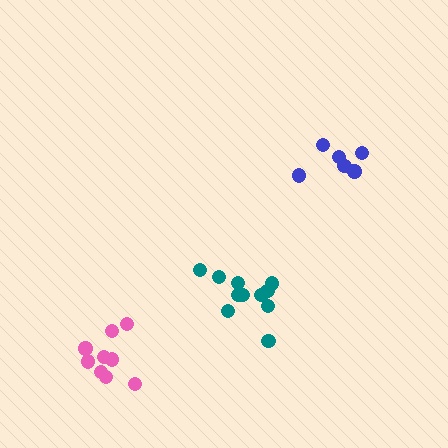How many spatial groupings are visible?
There are 3 spatial groupings.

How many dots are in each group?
Group 1: 9 dots, Group 2: 6 dots, Group 3: 11 dots (26 total).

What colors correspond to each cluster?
The clusters are colored: pink, blue, teal.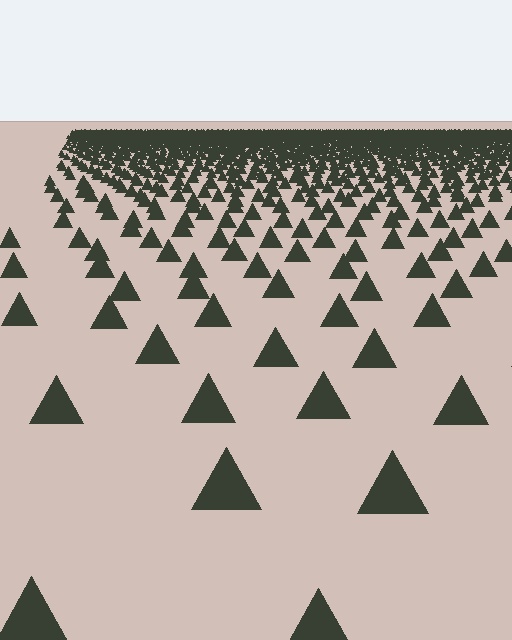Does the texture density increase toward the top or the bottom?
Density increases toward the top.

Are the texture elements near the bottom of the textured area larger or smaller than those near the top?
Larger. Near the bottom, elements are closer to the viewer and appear at a bigger on-screen size.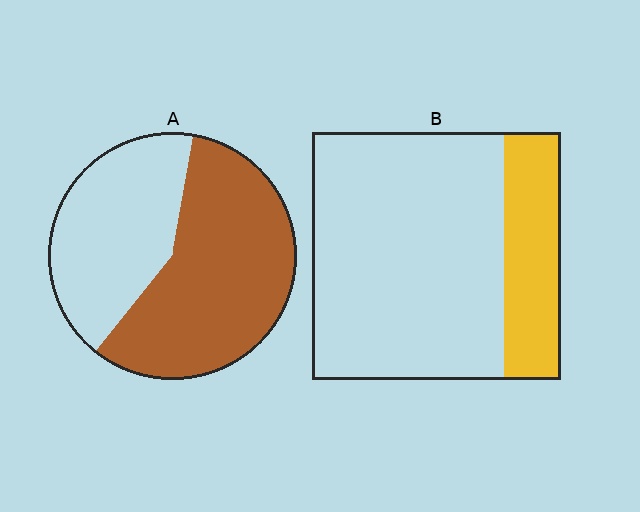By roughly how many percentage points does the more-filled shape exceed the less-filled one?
By roughly 35 percentage points (A over B).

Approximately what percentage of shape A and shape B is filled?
A is approximately 60% and B is approximately 25%.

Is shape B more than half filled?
No.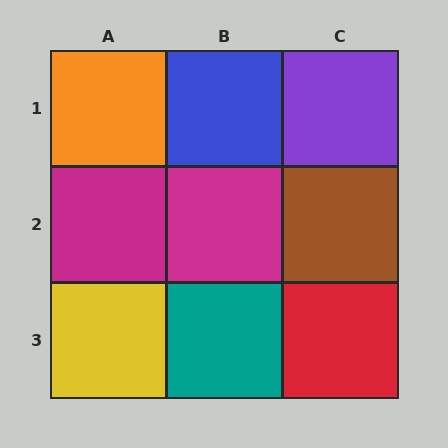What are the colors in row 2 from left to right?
Magenta, magenta, brown.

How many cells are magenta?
2 cells are magenta.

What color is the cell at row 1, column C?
Purple.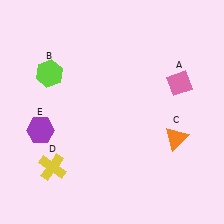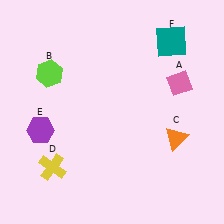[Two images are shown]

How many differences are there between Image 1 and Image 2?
There is 1 difference between the two images.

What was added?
A teal square (F) was added in Image 2.